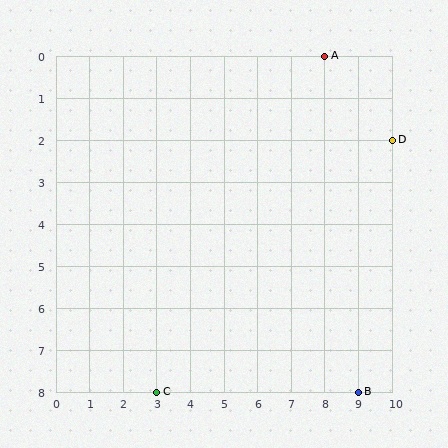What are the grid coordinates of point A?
Point A is at grid coordinates (8, 0).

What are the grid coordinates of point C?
Point C is at grid coordinates (3, 8).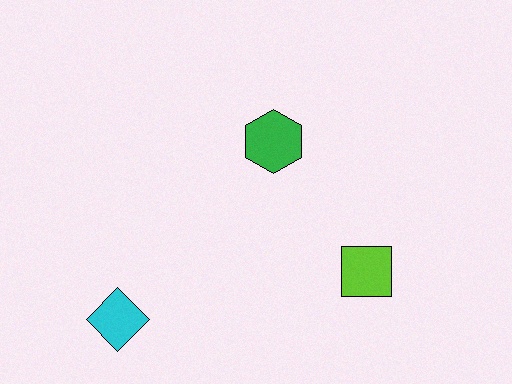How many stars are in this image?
There are no stars.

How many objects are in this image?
There are 3 objects.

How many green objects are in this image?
There is 1 green object.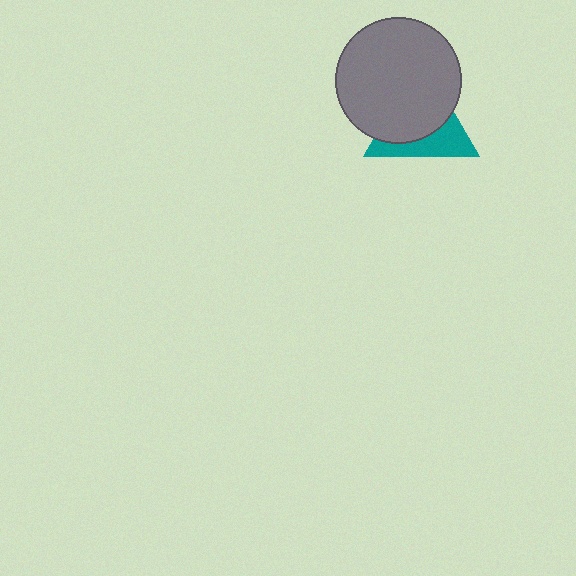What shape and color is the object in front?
The object in front is a gray circle.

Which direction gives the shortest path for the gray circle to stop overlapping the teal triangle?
Moving toward the upper-left gives the shortest separation.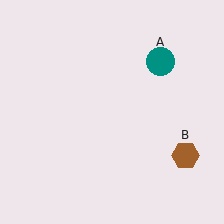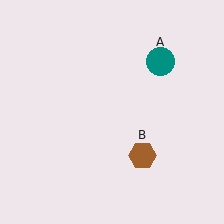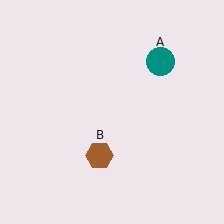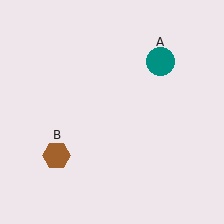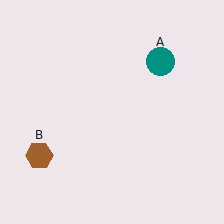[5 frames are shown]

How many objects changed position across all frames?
1 object changed position: brown hexagon (object B).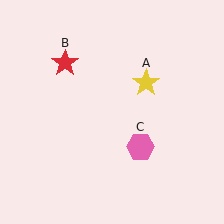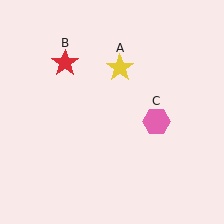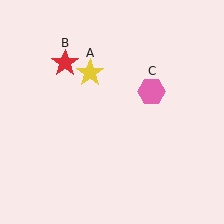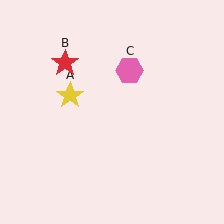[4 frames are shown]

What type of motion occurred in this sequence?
The yellow star (object A), pink hexagon (object C) rotated counterclockwise around the center of the scene.